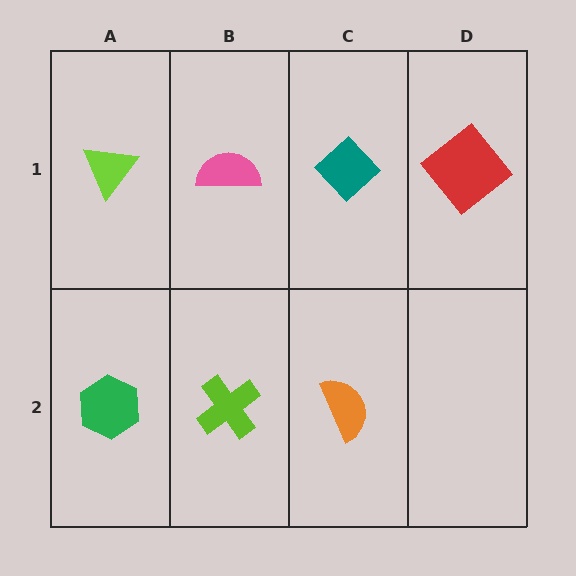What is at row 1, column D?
A red diamond.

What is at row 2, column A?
A green hexagon.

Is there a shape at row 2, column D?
No, that cell is empty.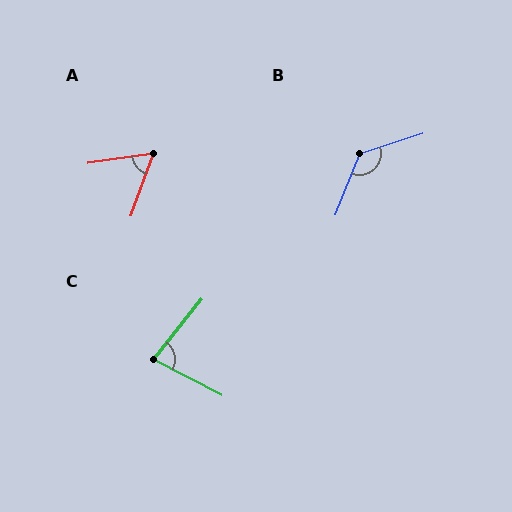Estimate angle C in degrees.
Approximately 79 degrees.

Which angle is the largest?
B, at approximately 129 degrees.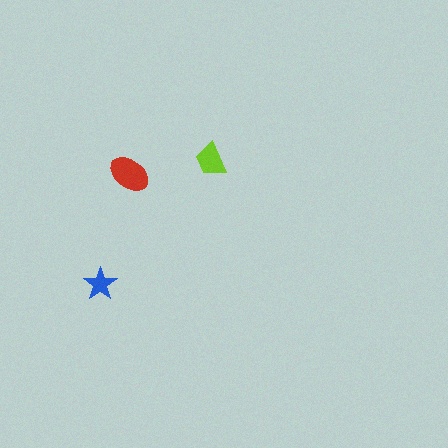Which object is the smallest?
The blue star.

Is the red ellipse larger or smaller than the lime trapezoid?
Larger.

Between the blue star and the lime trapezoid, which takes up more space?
The lime trapezoid.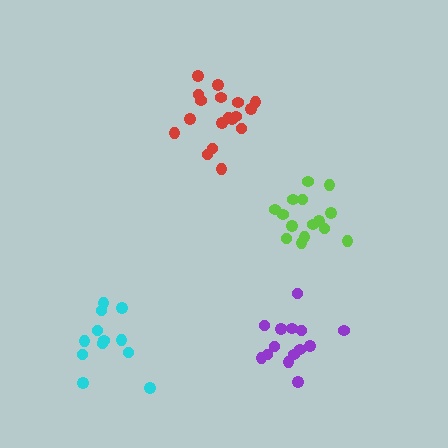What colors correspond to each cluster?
The clusters are colored: red, lime, purple, cyan.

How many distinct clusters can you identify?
There are 4 distinct clusters.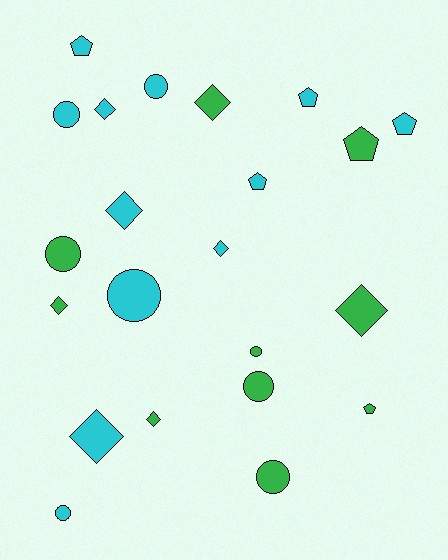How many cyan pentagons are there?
There are 4 cyan pentagons.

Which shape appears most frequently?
Diamond, with 8 objects.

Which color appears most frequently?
Cyan, with 12 objects.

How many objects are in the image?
There are 22 objects.